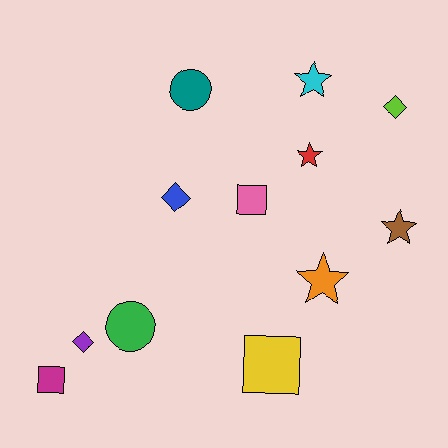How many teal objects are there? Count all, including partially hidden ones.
There is 1 teal object.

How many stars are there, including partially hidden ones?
There are 4 stars.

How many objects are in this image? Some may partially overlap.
There are 12 objects.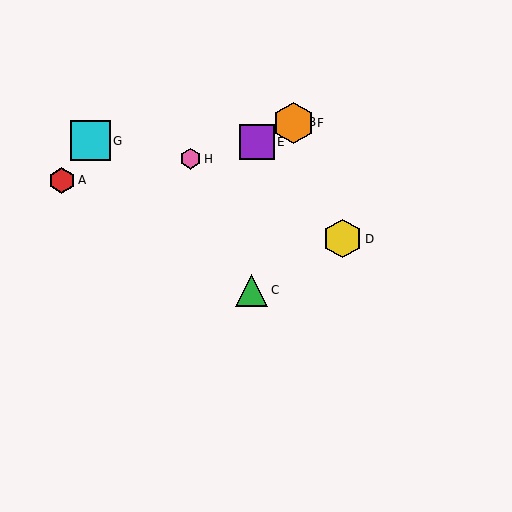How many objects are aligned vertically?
2 objects (B, F) are aligned vertically.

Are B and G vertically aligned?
No, B is at x≈293 and G is at x≈90.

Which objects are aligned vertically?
Objects B, F are aligned vertically.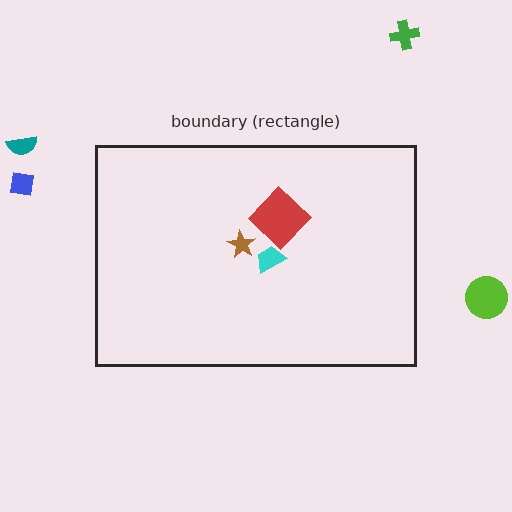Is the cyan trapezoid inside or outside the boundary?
Inside.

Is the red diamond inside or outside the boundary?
Inside.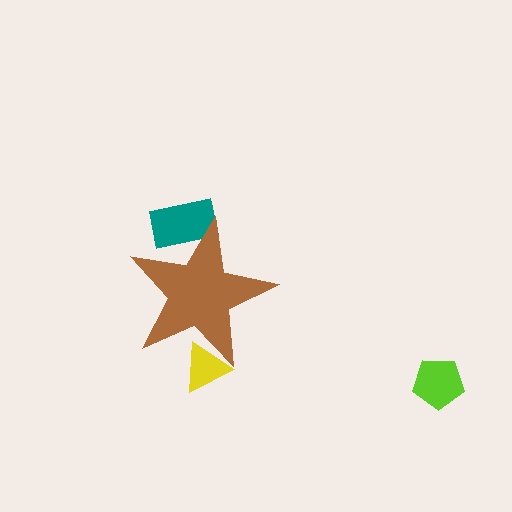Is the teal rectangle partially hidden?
Yes, the teal rectangle is partially hidden behind the brown star.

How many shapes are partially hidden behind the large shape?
2 shapes are partially hidden.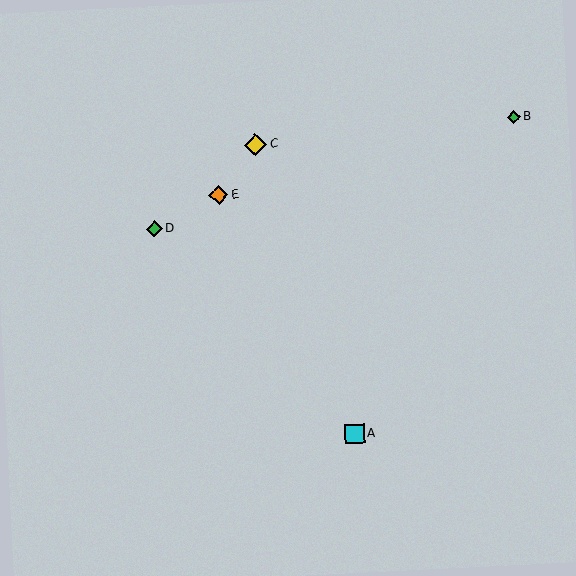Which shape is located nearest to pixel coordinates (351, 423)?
The cyan square (labeled A) at (355, 434) is nearest to that location.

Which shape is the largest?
The yellow diamond (labeled C) is the largest.